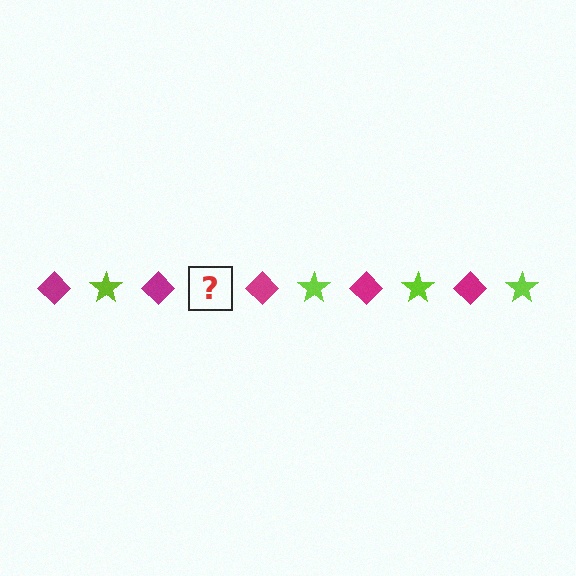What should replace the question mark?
The question mark should be replaced with a lime star.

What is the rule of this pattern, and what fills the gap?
The rule is that the pattern alternates between magenta diamond and lime star. The gap should be filled with a lime star.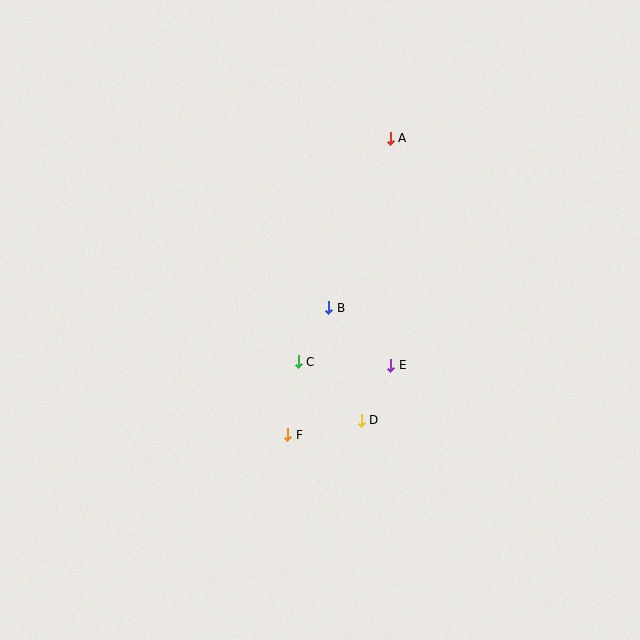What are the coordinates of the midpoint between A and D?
The midpoint between A and D is at (376, 279).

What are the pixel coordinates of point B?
Point B is at (329, 308).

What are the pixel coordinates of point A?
Point A is at (390, 138).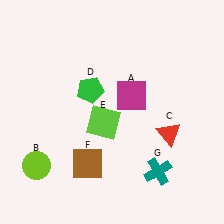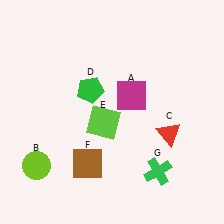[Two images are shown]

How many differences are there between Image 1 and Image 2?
There is 1 difference between the two images.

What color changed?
The cross (G) changed from teal in Image 1 to green in Image 2.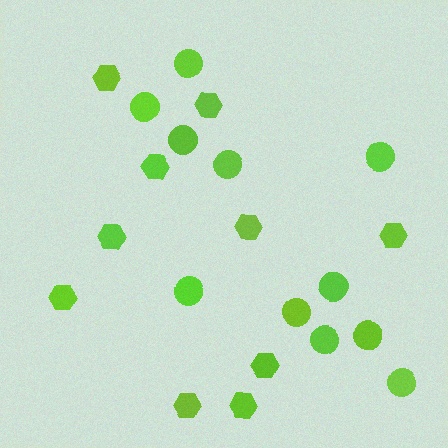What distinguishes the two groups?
There are 2 groups: one group of circles (11) and one group of hexagons (10).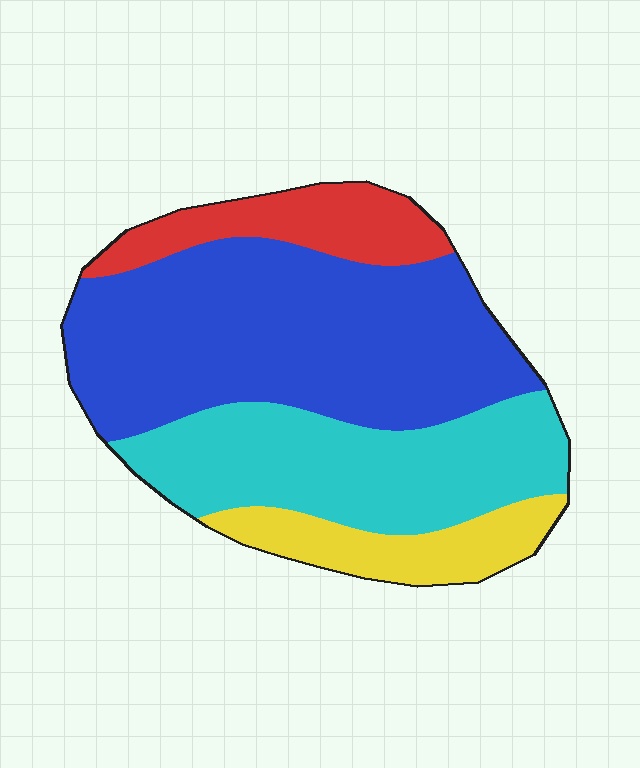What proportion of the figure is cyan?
Cyan covers about 30% of the figure.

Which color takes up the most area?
Blue, at roughly 45%.